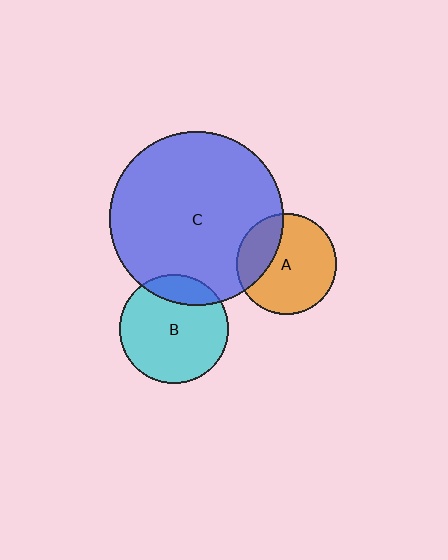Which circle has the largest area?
Circle C (blue).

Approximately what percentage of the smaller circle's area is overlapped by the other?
Approximately 15%.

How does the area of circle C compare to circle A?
Approximately 3.0 times.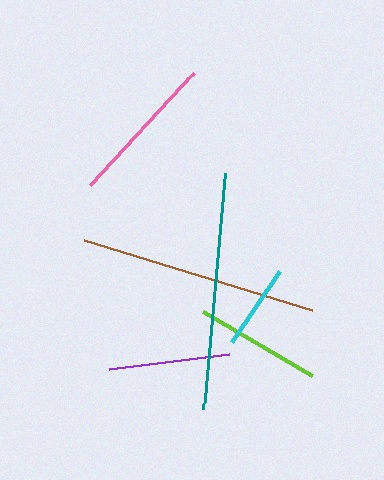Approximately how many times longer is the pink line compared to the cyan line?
The pink line is approximately 1.8 times the length of the cyan line.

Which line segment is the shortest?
The cyan line is the shortest at approximately 86 pixels.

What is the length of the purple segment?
The purple segment is approximately 120 pixels long.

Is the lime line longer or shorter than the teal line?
The teal line is longer than the lime line.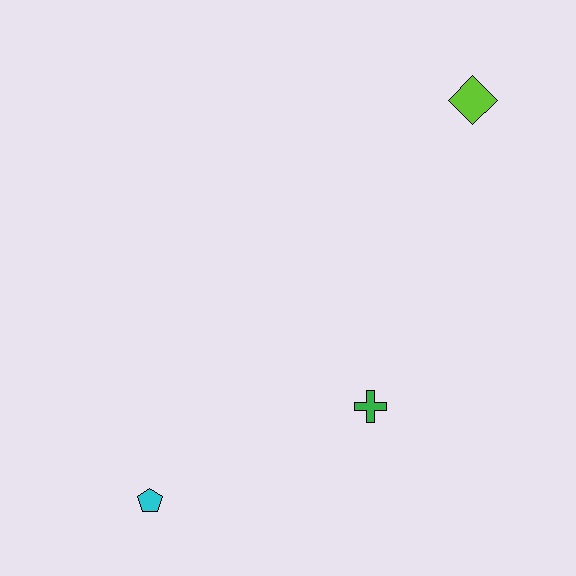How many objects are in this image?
There are 3 objects.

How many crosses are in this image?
There is 1 cross.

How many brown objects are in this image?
There are no brown objects.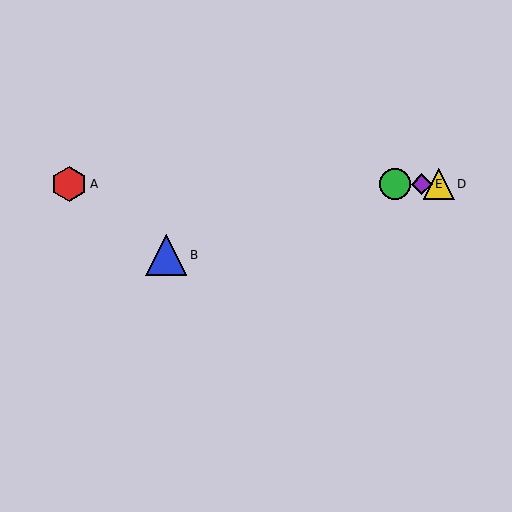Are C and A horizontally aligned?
Yes, both are at y≈184.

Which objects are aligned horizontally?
Objects A, C, D, E are aligned horizontally.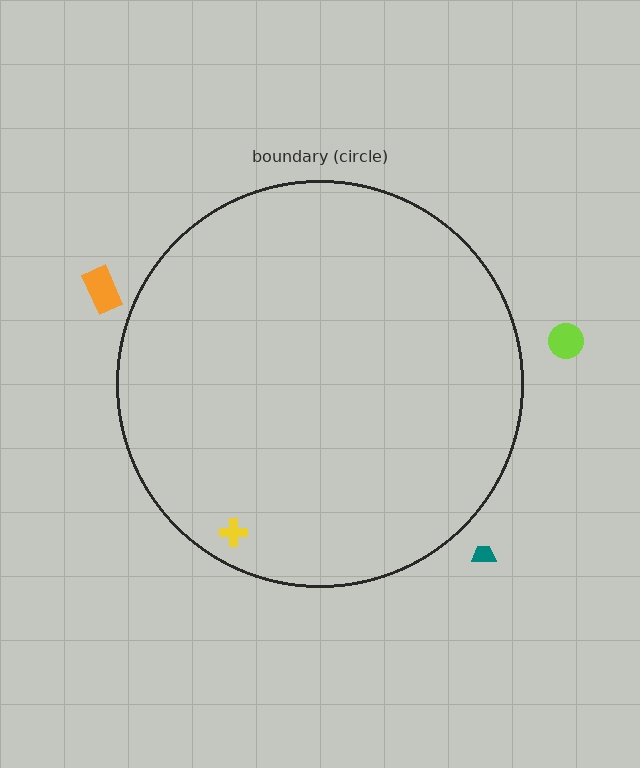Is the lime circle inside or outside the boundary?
Outside.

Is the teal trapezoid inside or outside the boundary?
Outside.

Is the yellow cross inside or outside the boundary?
Inside.